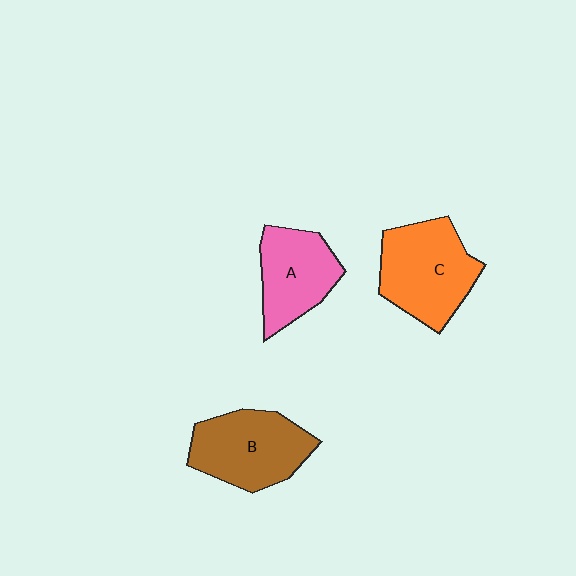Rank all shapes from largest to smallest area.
From largest to smallest: C (orange), B (brown), A (pink).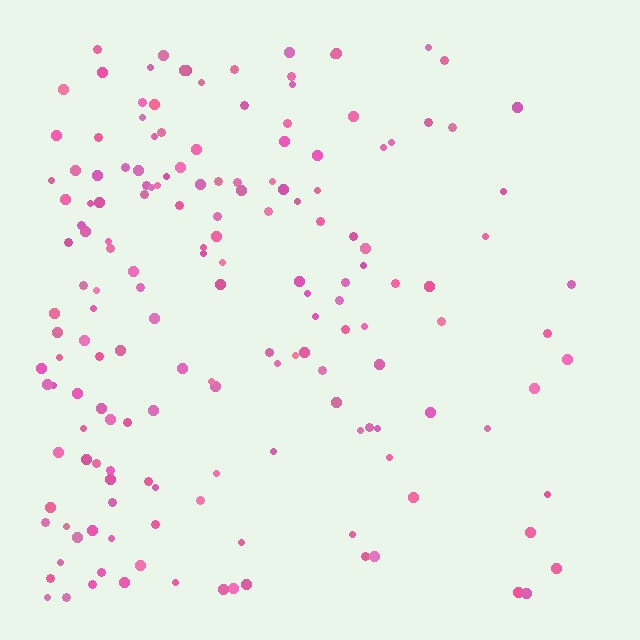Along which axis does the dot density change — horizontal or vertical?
Horizontal.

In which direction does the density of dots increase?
From right to left, with the left side densest.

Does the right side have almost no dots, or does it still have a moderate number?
Still a moderate number, just noticeably fewer than the left.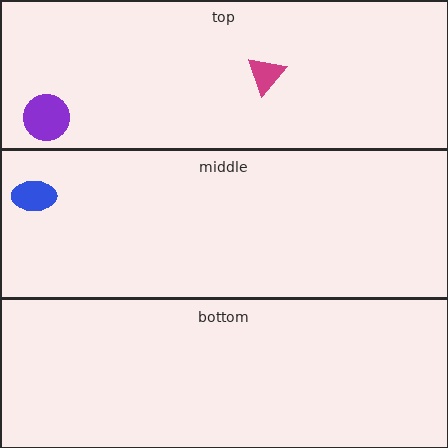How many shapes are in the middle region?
1.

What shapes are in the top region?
The magenta triangle, the purple circle.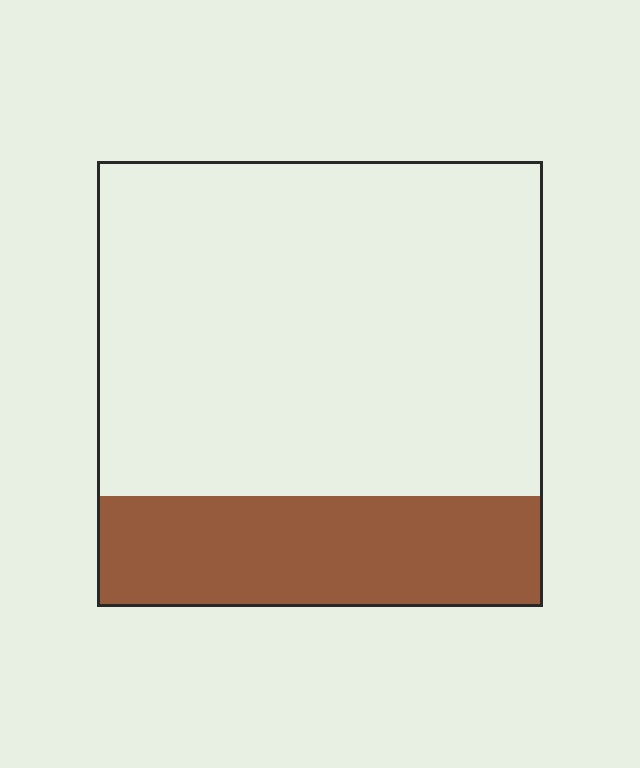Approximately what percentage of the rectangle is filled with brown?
Approximately 25%.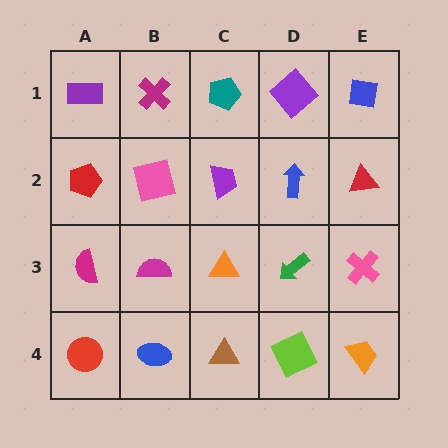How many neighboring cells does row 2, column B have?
4.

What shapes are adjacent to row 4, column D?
A green arrow (row 3, column D), a brown triangle (row 4, column C), an orange trapezoid (row 4, column E).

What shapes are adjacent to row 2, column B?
A magenta cross (row 1, column B), a magenta semicircle (row 3, column B), a red pentagon (row 2, column A), a purple trapezoid (row 2, column C).